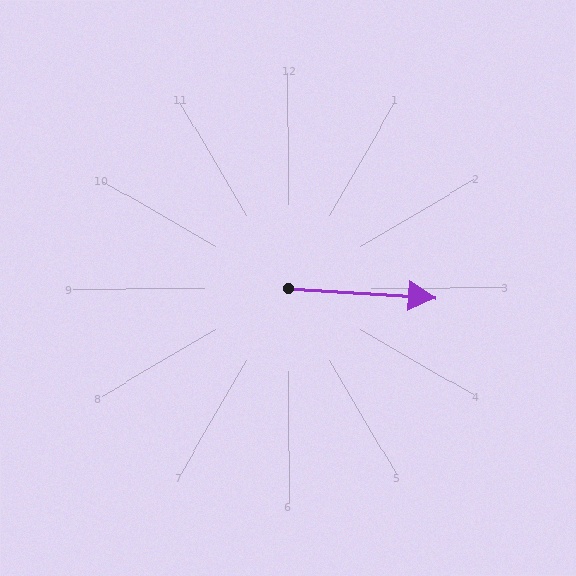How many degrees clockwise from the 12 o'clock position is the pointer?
Approximately 94 degrees.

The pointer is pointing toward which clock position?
Roughly 3 o'clock.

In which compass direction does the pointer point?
East.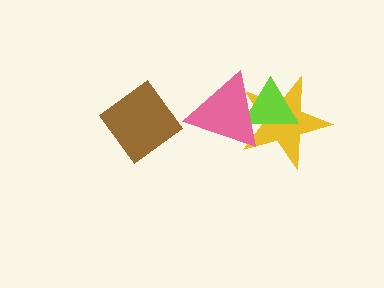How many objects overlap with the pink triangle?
2 objects overlap with the pink triangle.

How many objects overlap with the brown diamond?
0 objects overlap with the brown diamond.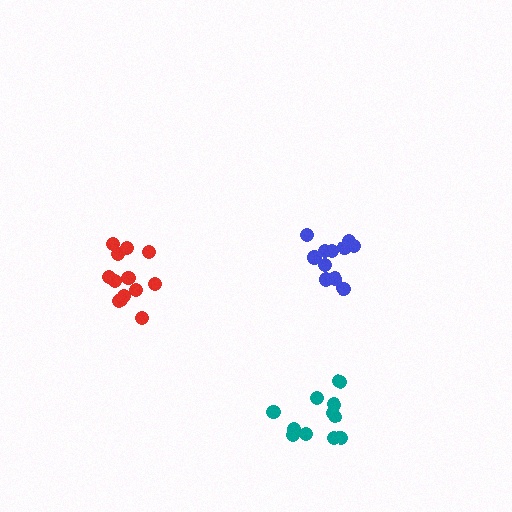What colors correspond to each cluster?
The clusters are colored: blue, red, teal.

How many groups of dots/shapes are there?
There are 3 groups.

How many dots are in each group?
Group 1: 11 dots, Group 2: 13 dots, Group 3: 11 dots (35 total).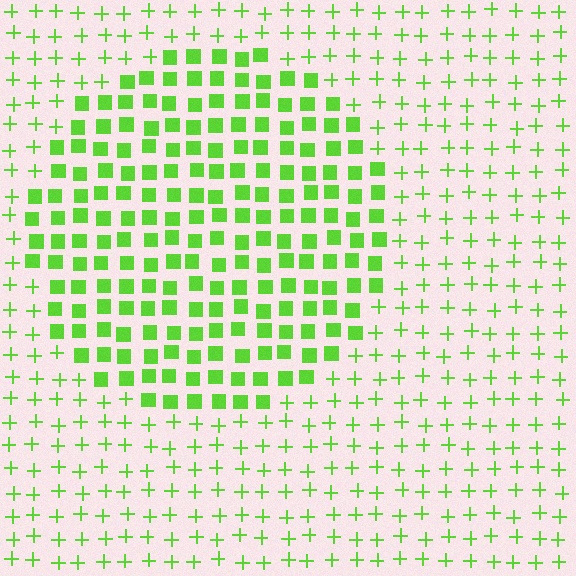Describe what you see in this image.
The image is filled with small lime elements arranged in a uniform grid. A circle-shaped region contains squares, while the surrounding area contains plus signs. The boundary is defined purely by the change in element shape.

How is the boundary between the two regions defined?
The boundary is defined by a change in element shape: squares inside vs. plus signs outside. All elements share the same color and spacing.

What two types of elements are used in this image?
The image uses squares inside the circle region and plus signs outside it.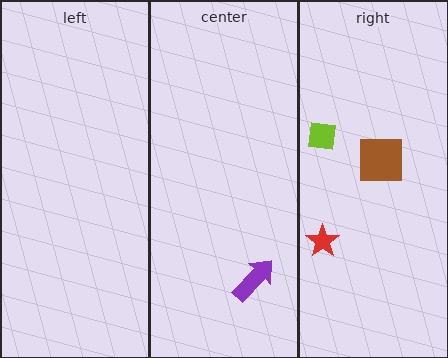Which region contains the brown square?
The right region.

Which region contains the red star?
The right region.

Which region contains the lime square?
The right region.